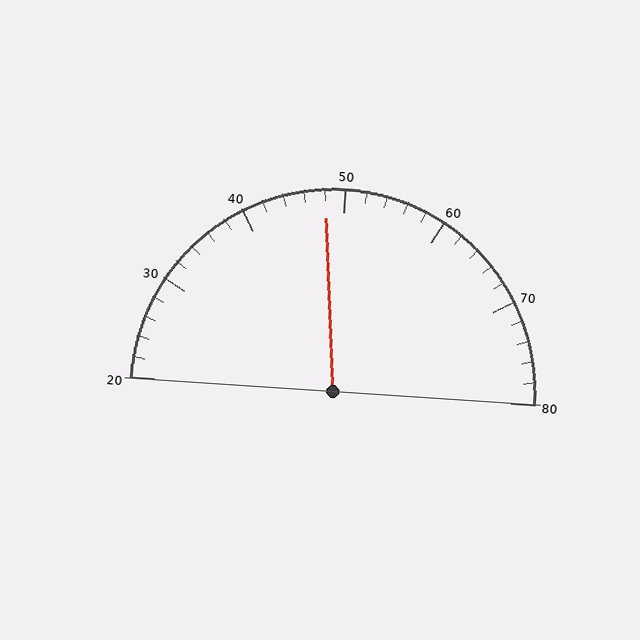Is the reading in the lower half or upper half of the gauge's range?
The reading is in the lower half of the range (20 to 80).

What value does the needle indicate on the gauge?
The needle indicates approximately 48.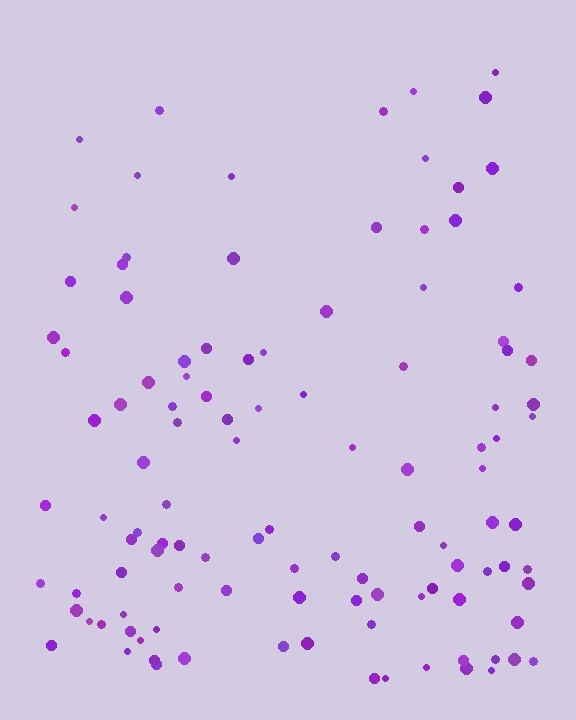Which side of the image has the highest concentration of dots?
The bottom.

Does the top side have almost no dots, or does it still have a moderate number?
Still a moderate number, just noticeably fewer than the bottom.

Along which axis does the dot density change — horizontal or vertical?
Vertical.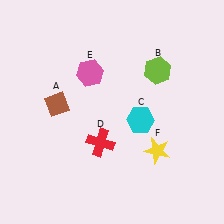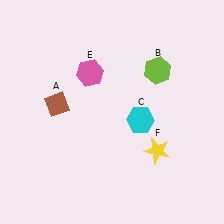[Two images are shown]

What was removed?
The red cross (D) was removed in Image 2.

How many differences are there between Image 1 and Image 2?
There is 1 difference between the two images.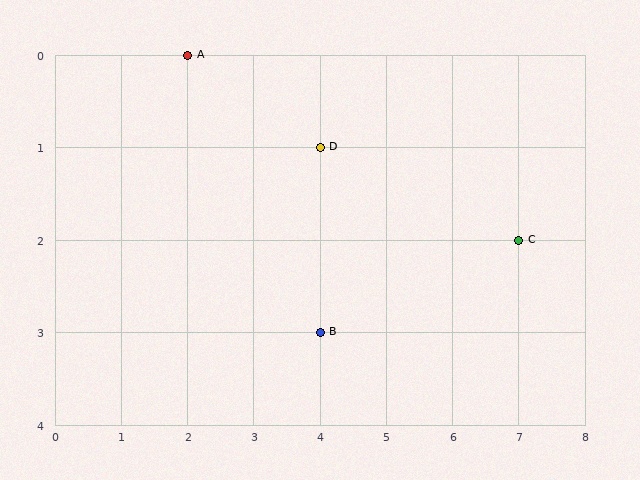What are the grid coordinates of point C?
Point C is at grid coordinates (7, 2).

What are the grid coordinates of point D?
Point D is at grid coordinates (4, 1).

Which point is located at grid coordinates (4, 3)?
Point B is at (4, 3).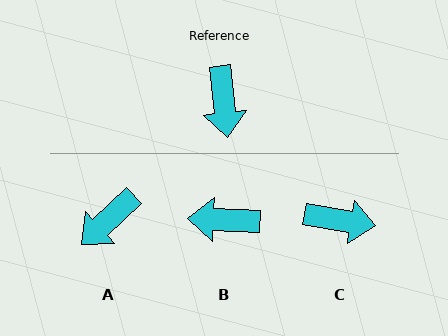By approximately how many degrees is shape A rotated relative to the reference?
Approximately 53 degrees clockwise.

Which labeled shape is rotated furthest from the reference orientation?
B, about 99 degrees away.